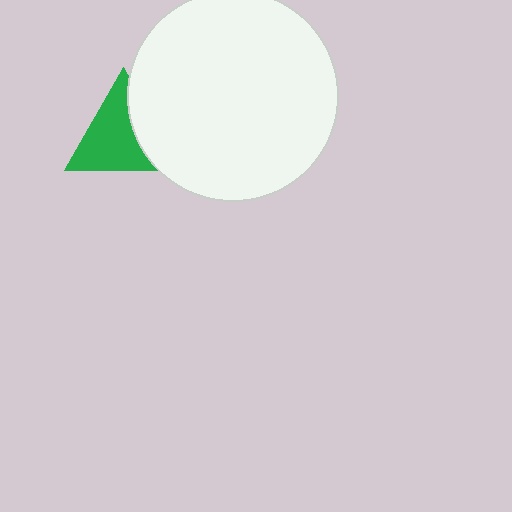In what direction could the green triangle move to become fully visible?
The green triangle could move left. That would shift it out from behind the white circle entirely.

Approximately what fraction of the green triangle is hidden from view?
Roughly 32% of the green triangle is hidden behind the white circle.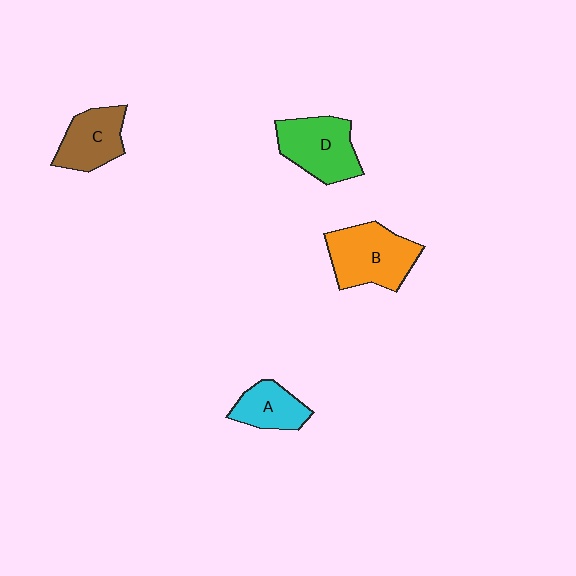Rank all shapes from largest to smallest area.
From largest to smallest: B (orange), D (green), C (brown), A (cyan).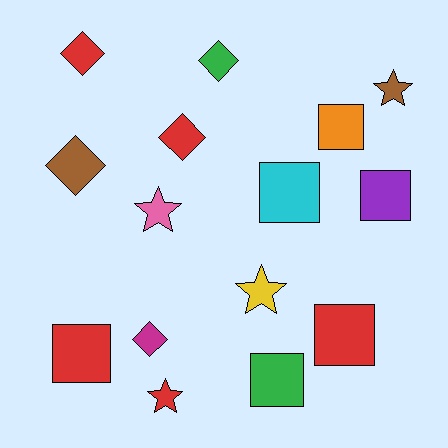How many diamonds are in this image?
There are 5 diamonds.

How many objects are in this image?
There are 15 objects.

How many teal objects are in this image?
There are no teal objects.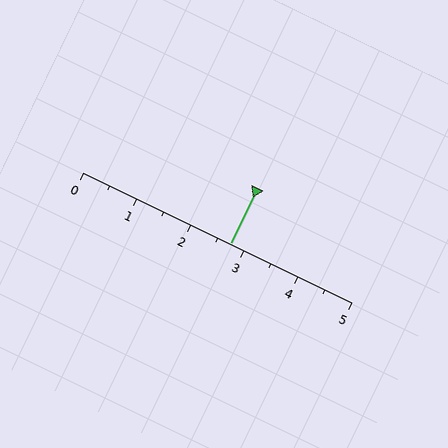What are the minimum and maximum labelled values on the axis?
The axis runs from 0 to 5.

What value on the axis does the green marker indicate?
The marker indicates approximately 2.8.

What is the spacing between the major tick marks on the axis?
The major ticks are spaced 1 apart.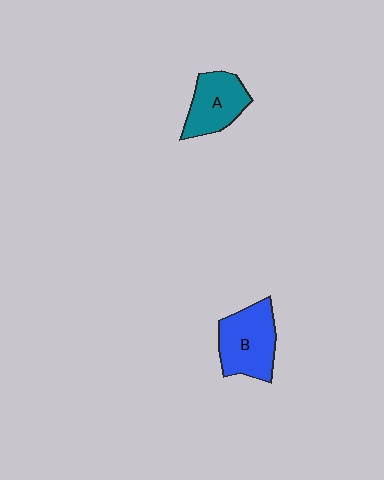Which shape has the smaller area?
Shape A (teal).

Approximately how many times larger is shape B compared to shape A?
Approximately 1.2 times.